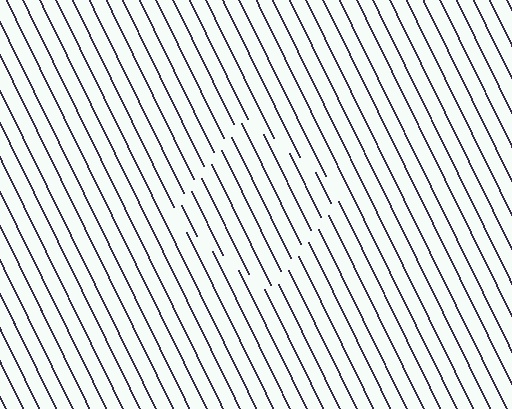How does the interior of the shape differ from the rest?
The interior of the shape contains the same grating, shifted by half a period — the contour is defined by the phase discontinuity where line-ends from the inner and outer gratings abut.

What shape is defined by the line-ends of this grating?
An illusory square. The interior of the shape contains the same grating, shifted by half a period — the contour is defined by the phase discontinuity where line-ends from the inner and outer gratings abut.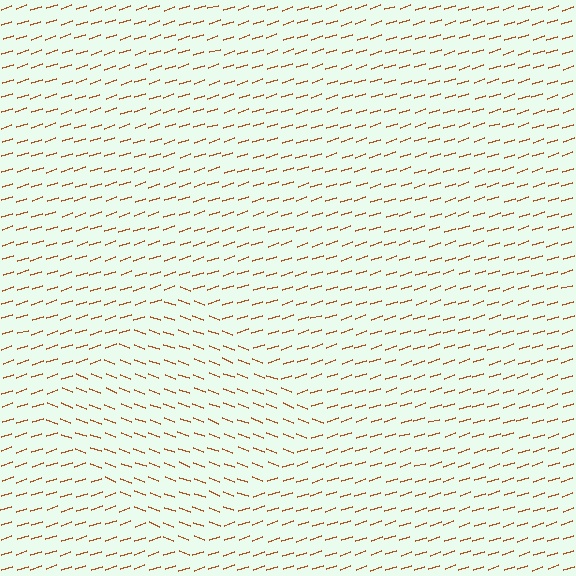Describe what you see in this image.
The image is filled with small brown line segments. A diamond region in the image has lines oriented differently from the surrounding lines, creating a visible texture boundary.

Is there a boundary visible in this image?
Yes, there is a texture boundary formed by a change in line orientation.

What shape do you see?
I see a diamond.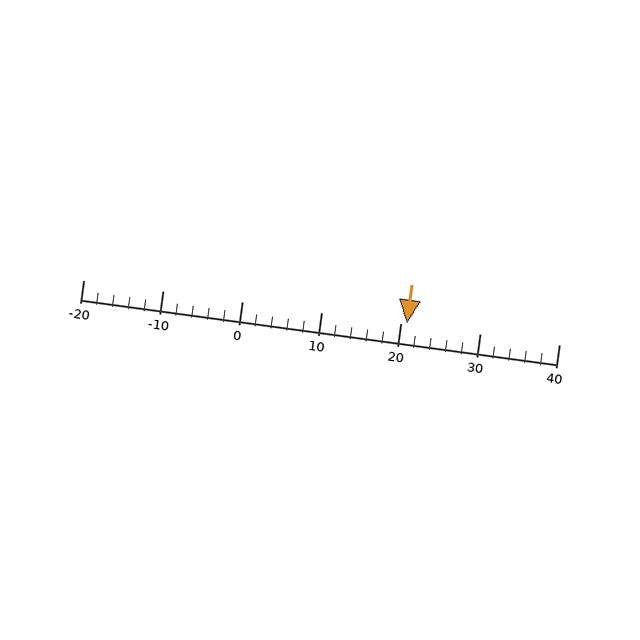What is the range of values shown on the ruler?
The ruler shows values from -20 to 40.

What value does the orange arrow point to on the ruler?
The orange arrow points to approximately 21.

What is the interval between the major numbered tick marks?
The major tick marks are spaced 10 units apart.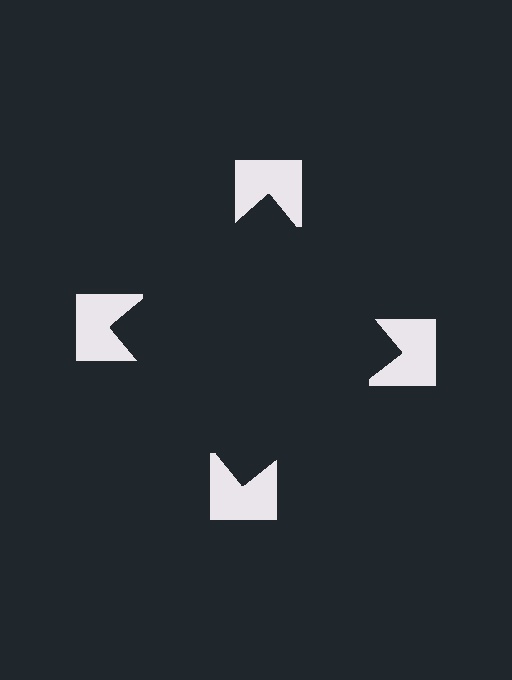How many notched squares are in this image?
There are 4 — one at each vertex of the illusory square.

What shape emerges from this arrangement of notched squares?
An illusory square — its edges are inferred from the aligned wedge cuts in the notched squares, not physically drawn.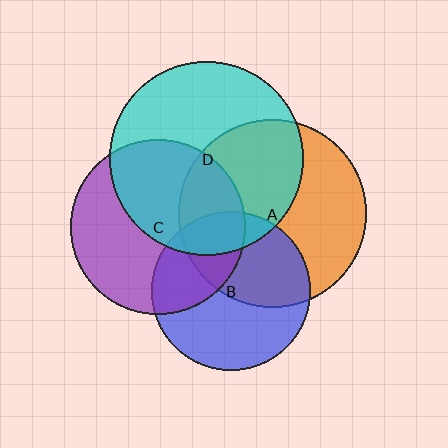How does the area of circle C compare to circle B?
Approximately 1.2 times.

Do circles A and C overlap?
Yes.